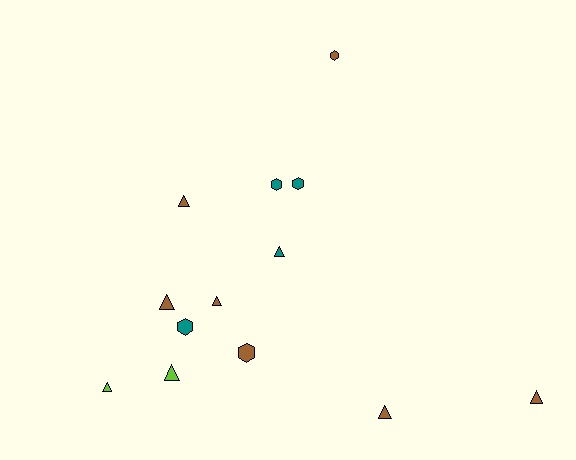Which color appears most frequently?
Brown, with 7 objects.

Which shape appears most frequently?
Triangle, with 8 objects.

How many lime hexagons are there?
There are no lime hexagons.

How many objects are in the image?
There are 13 objects.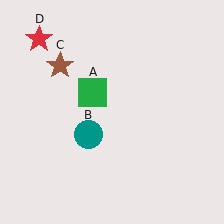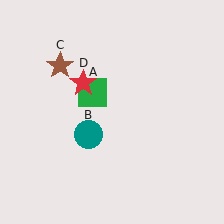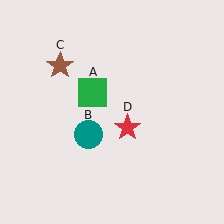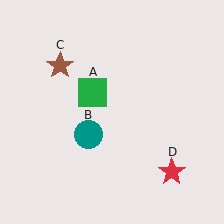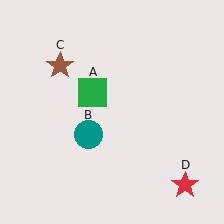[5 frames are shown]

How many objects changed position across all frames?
1 object changed position: red star (object D).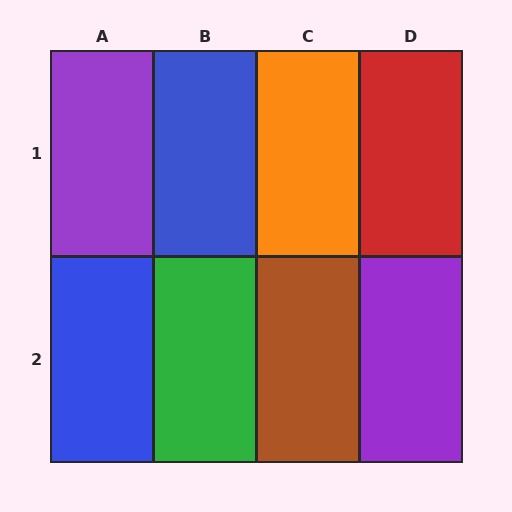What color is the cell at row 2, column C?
Brown.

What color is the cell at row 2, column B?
Green.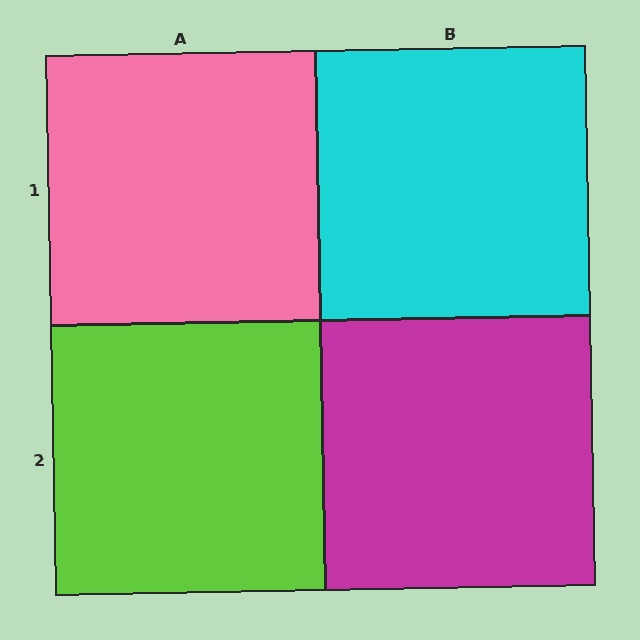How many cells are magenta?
1 cell is magenta.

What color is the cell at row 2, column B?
Magenta.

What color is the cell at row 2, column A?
Lime.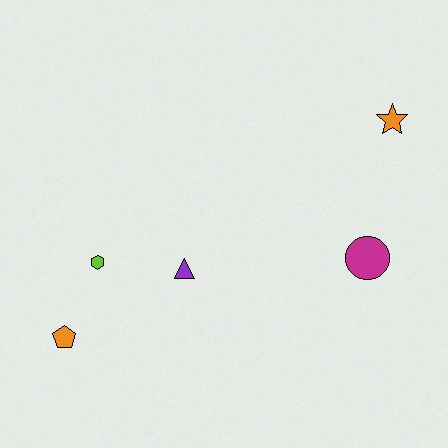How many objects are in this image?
There are 5 objects.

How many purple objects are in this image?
There is 1 purple object.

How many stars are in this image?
There is 1 star.